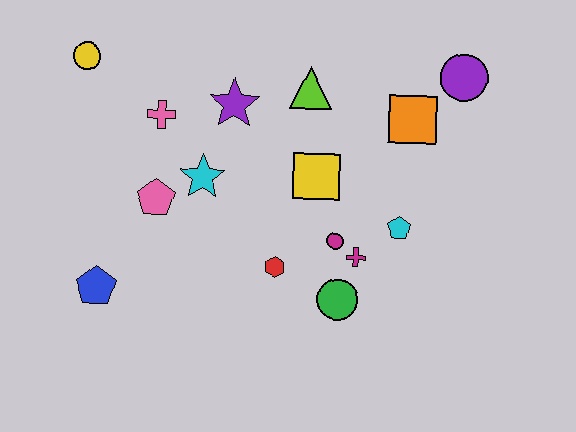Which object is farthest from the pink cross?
The purple circle is farthest from the pink cross.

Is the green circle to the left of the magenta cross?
Yes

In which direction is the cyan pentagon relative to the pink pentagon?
The cyan pentagon is to the right of the pink pentagon.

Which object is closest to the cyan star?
The pink pentagon is closest to the cyan star.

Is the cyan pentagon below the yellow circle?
Yes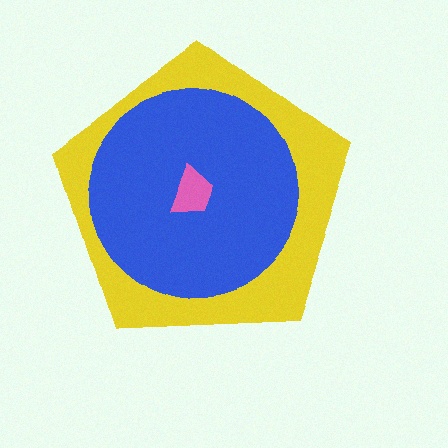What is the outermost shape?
The yellow pentagon.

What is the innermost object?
The pink trapezoid.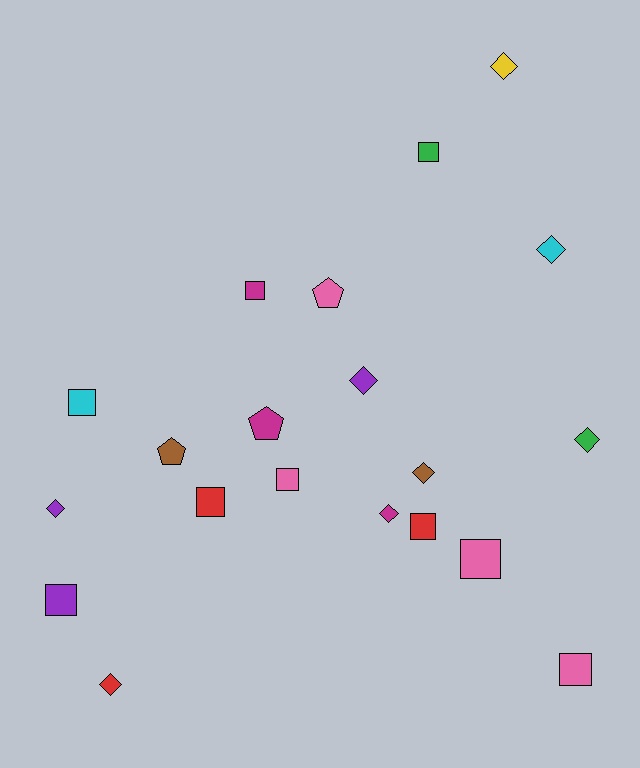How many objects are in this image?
There are 20 objects.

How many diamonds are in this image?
There are 8 diamonds.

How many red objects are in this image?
There are 3 red objects.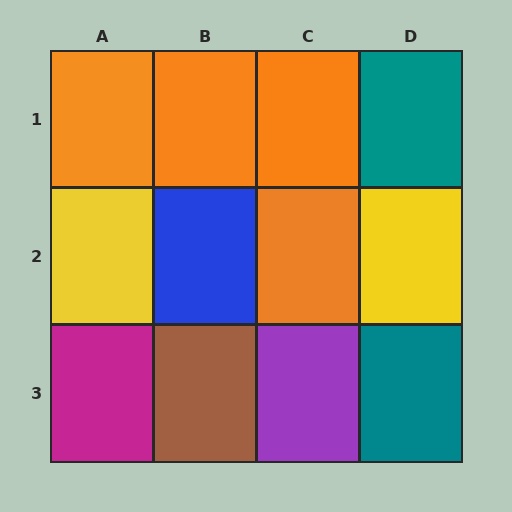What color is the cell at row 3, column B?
Brown.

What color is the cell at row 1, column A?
Orange.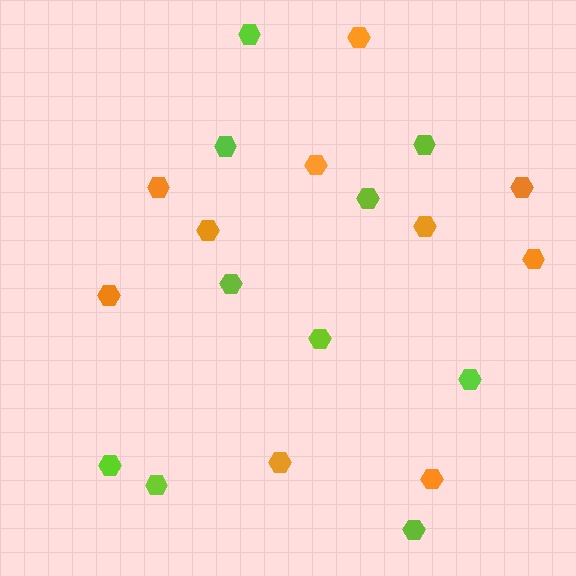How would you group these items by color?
There are 2 groups: one group of orange hexagons (10) and one group of lime hexagons (10).